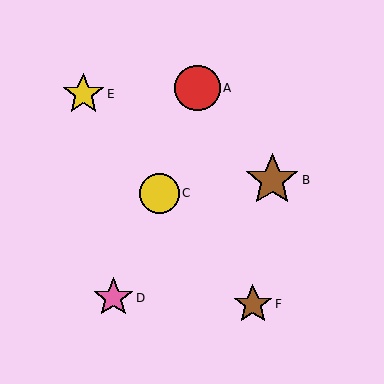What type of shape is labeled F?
Shape F is a brown star.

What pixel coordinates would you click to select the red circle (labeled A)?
Click at (198, 88) to select the red circle A.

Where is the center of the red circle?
The center of the red circle is at (198, 88).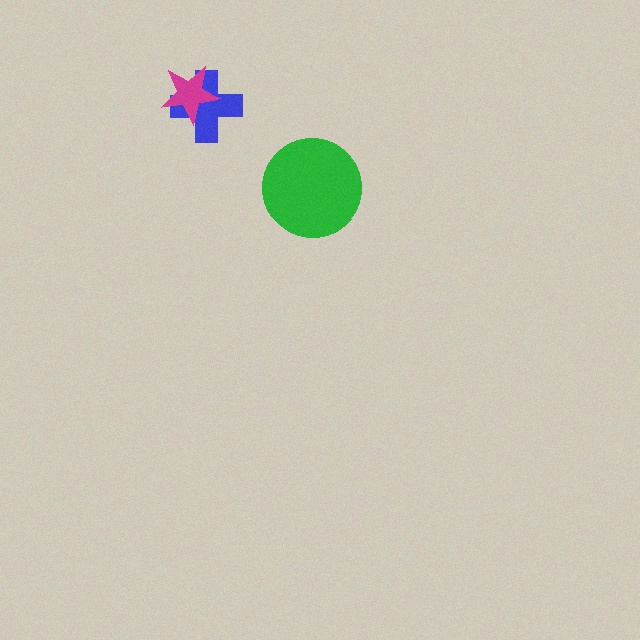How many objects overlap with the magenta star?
1 object overlaps with the magenta star.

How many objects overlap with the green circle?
0 objects overlap with the green circle.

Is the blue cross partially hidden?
Yes, it is partially covered by another shape.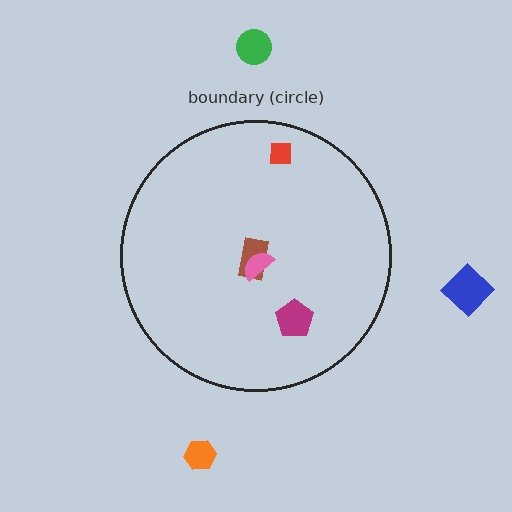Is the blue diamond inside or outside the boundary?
Outside.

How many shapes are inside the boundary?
4 inside, 3 outside.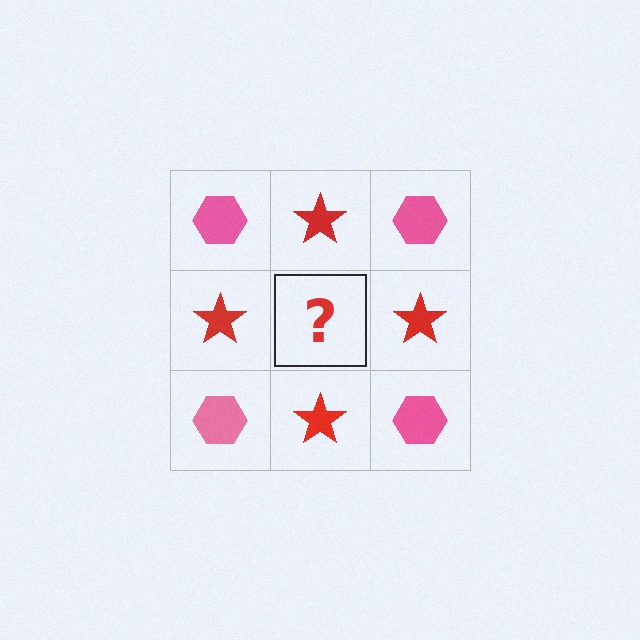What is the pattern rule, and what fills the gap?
The rule is that it alternates pink hexagon and red star in a checkerboard pattern. The gap should be filled with a pink hexagon.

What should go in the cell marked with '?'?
The missing cell should contain a pink hexagon.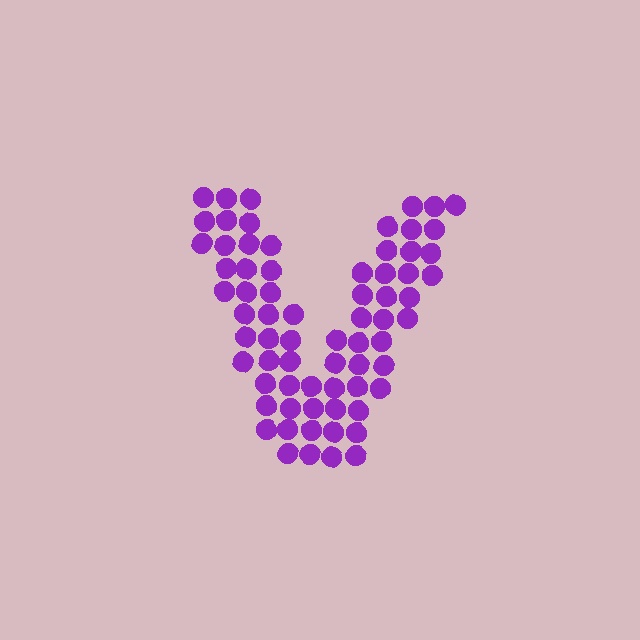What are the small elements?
The small elements are circles.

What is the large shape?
The large shape is the letter V.